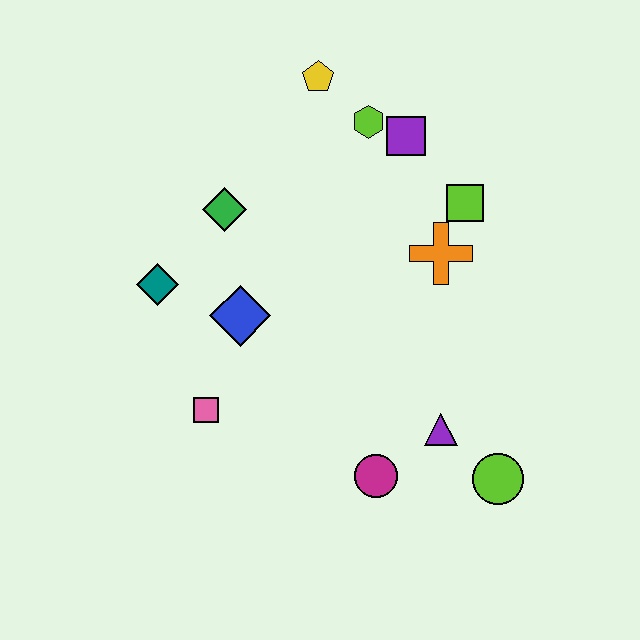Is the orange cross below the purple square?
Yes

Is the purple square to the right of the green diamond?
Yes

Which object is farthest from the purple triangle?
The yellow pentagon is farthest from the purple triangle.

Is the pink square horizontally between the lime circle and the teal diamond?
Yes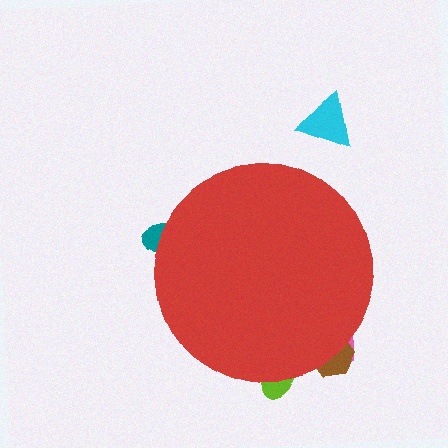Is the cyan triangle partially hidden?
No, the cyan triangle is fully visible.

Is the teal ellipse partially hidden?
Yes, the teal ellipse is partially hidden behind the red circle.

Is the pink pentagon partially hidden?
Yes, the pink pentagon is partially hidden behind the red circle.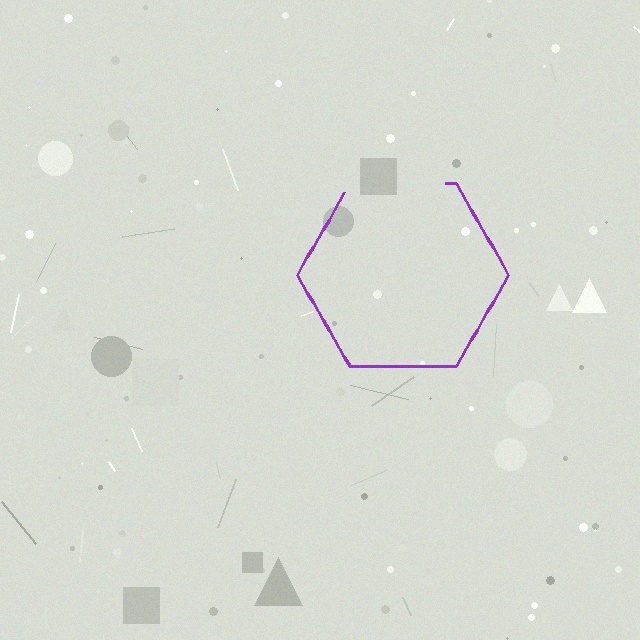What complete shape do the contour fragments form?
The contour fragments form a hexagon.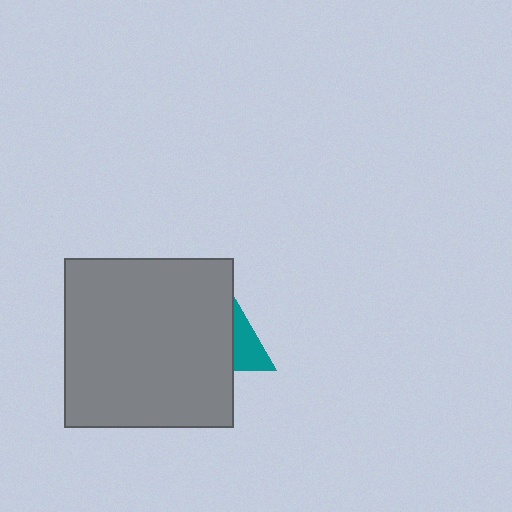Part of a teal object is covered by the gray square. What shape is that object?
It is a triangle.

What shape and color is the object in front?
The object in front is a gray square.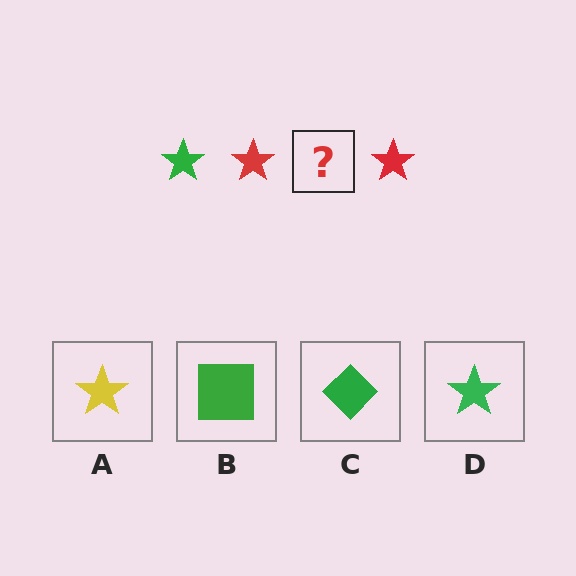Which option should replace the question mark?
Option D.